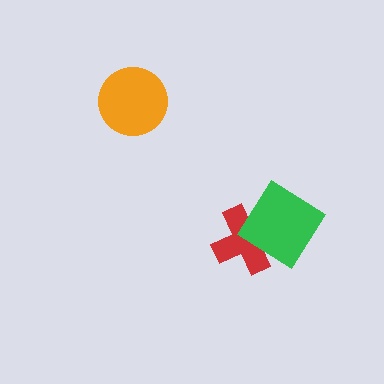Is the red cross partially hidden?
Yes, it is partially covered by another shape.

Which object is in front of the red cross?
The green diamond is in front of the red cross.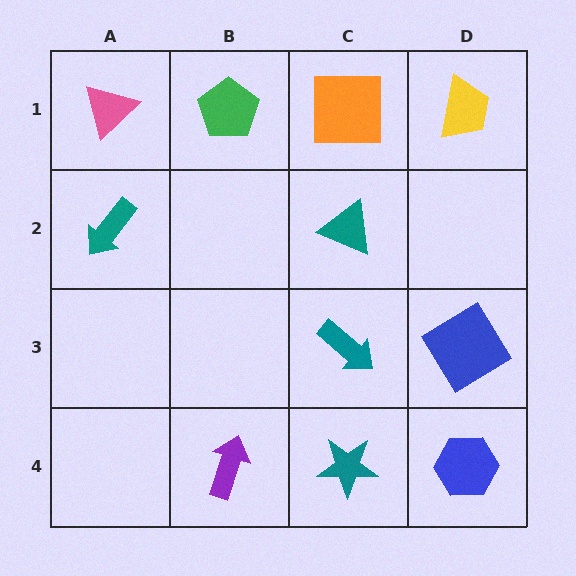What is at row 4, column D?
A blue hexagon.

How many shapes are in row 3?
2 shapes.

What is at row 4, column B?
A purple arrow.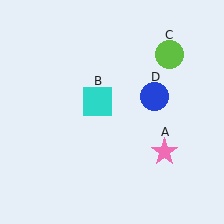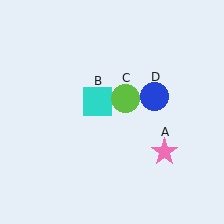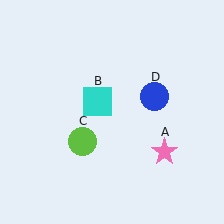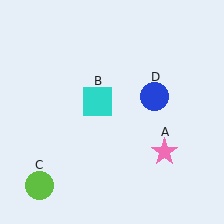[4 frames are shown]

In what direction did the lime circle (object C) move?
The lime circle (object C) moved down and to the left.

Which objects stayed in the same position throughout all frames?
Pink star (object A) and cyan square (object B) and blue circle (object D) remained stationary.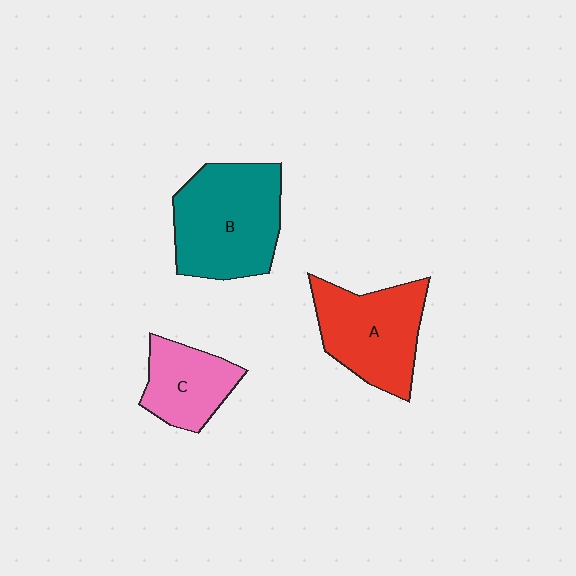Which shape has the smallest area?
Shape C (pink).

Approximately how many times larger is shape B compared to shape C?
Approximately 1.7 times.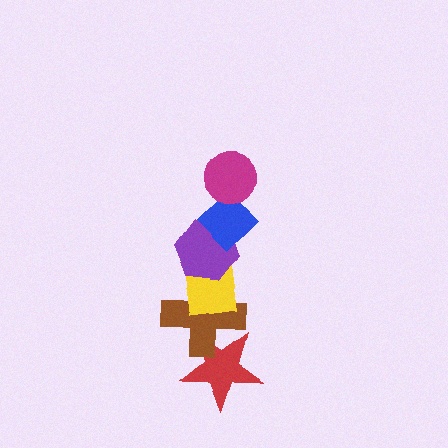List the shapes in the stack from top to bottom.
From top to bottom: the magenta circle, the blue diamond, the purple hexagon, the yellow rectangle, the brown cross, the red star.